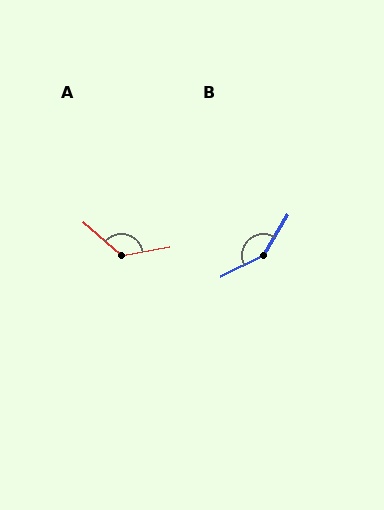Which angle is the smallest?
A, at approximately 130 degrees.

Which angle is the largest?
B, at approximately 148 degrees.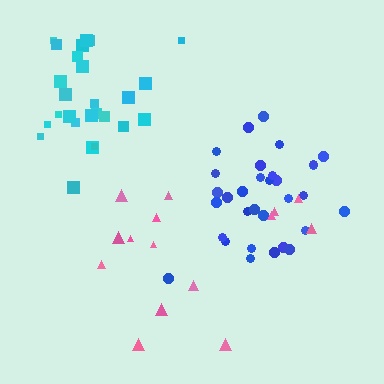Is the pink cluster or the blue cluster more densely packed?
Blue.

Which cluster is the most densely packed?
Cyan.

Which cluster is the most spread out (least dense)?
Pink.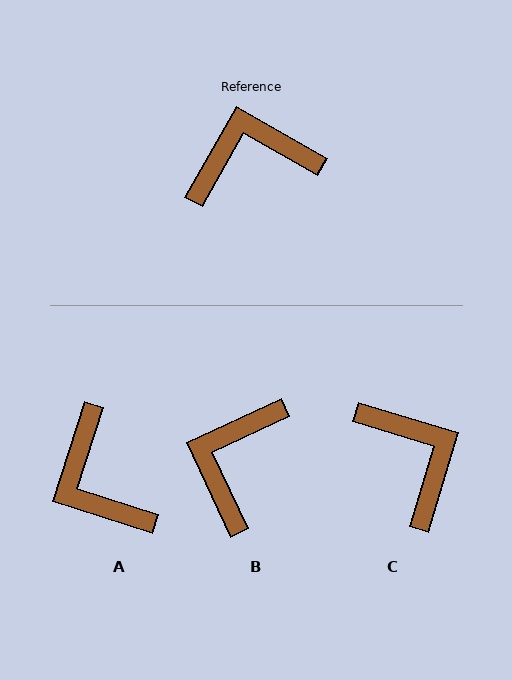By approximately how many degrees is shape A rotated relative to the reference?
Approximately 102 degrees counter-clockwise.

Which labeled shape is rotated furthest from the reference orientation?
A, about 102 degrees away.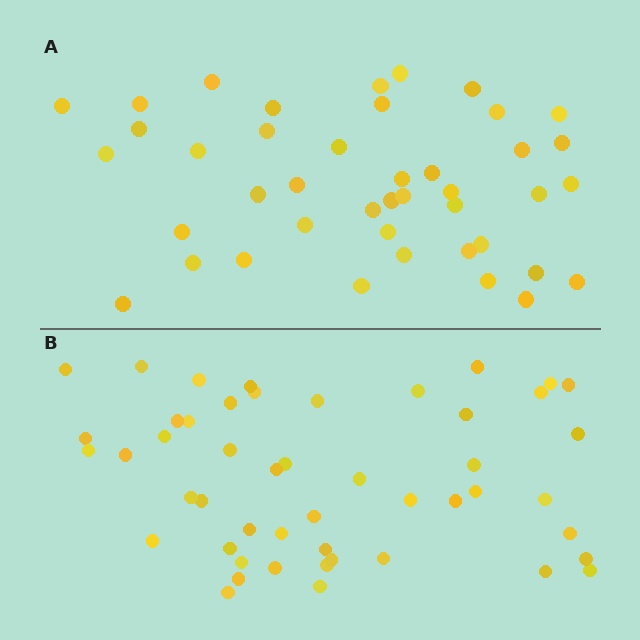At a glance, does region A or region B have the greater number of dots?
Region B (the bottom region) has more dots.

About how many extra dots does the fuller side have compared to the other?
Region B has roughly 8 or so more dots than region A.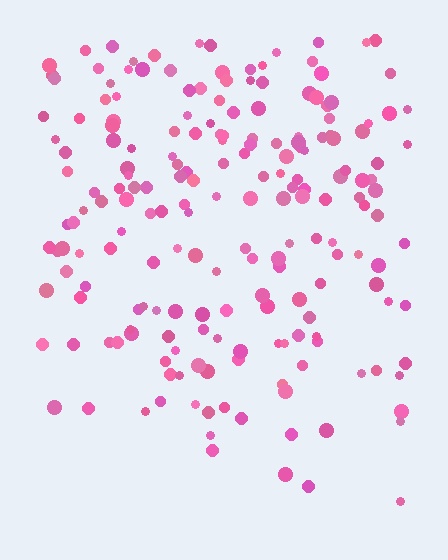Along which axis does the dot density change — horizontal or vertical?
Vertical.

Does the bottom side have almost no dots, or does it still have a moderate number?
Still a moderate number, just noticeably fewer than the top.